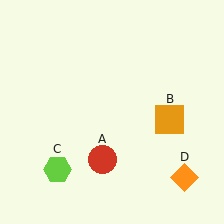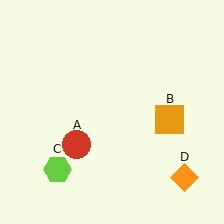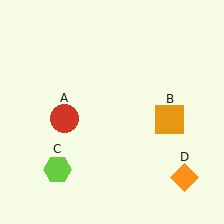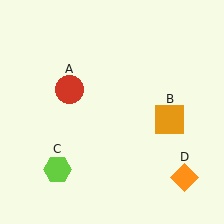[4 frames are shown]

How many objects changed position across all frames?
1 object changed position: red circle (object A).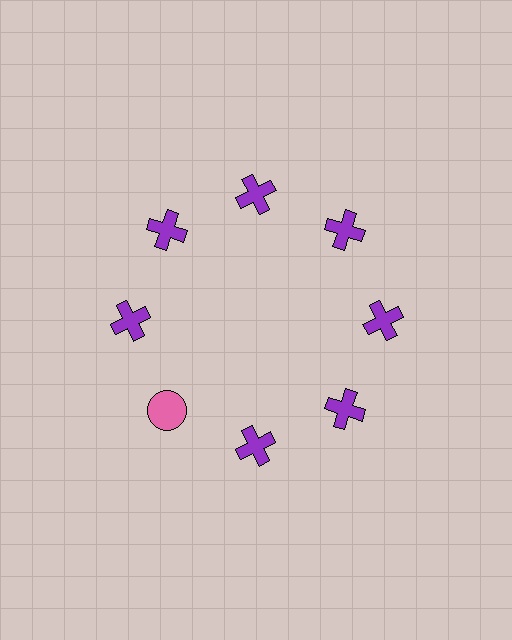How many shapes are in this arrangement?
There are 8 shapes arranged in a ring pattern.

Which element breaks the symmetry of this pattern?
The pink circle at roughly the 8 o'clock position breaks the symmetry. All other shapes are purple crosses.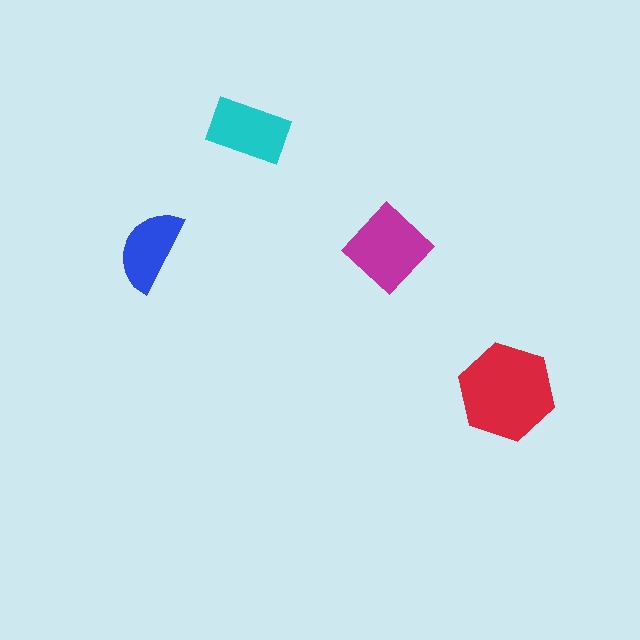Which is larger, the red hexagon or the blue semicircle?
The red hexagon.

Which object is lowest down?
The red hexagon is bottommost.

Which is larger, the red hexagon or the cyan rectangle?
The red hexagon.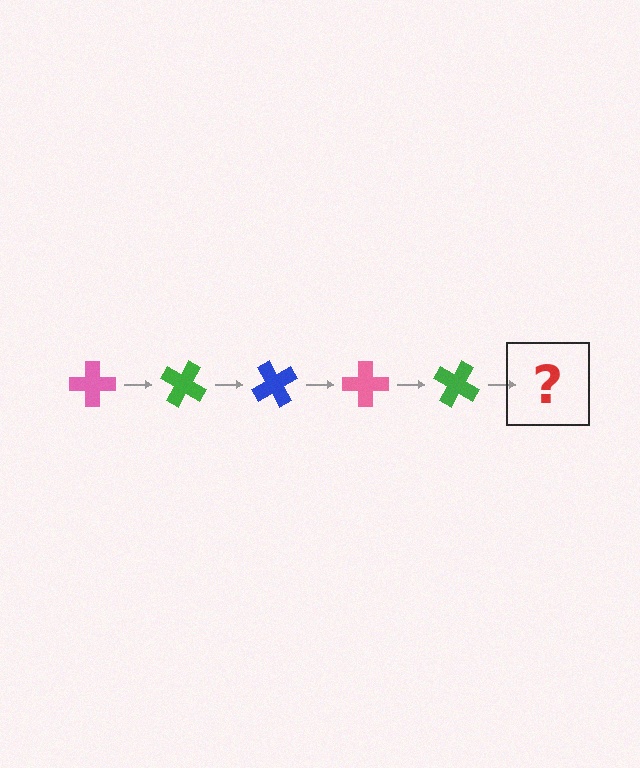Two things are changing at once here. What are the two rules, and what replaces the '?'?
The two rules are that it rotates 30 degrees each step and the color cycles through pink, green, and blue. The '?' should be a blue cross, rotated 150 degrees from the start.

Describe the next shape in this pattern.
It should be a blue cross, rotated 150 degrees from the start.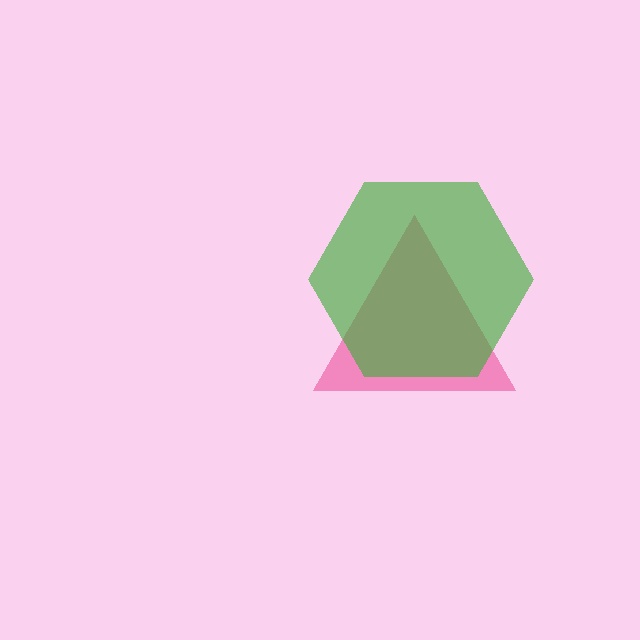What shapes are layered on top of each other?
The layered shapes are: a pink triangle, a green hexagon.